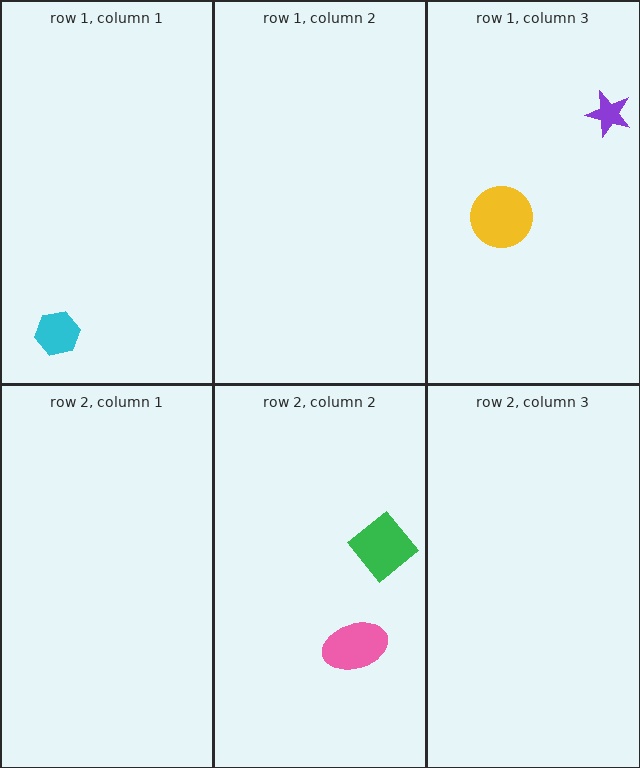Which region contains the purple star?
The row 1, column 3 region.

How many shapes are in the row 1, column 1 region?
1.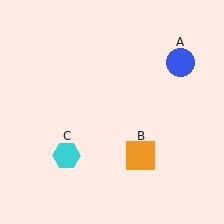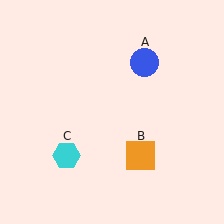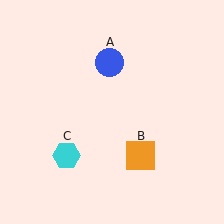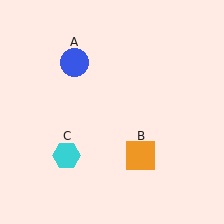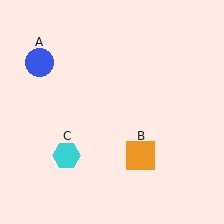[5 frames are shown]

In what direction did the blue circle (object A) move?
The blue circle (object A) moved left.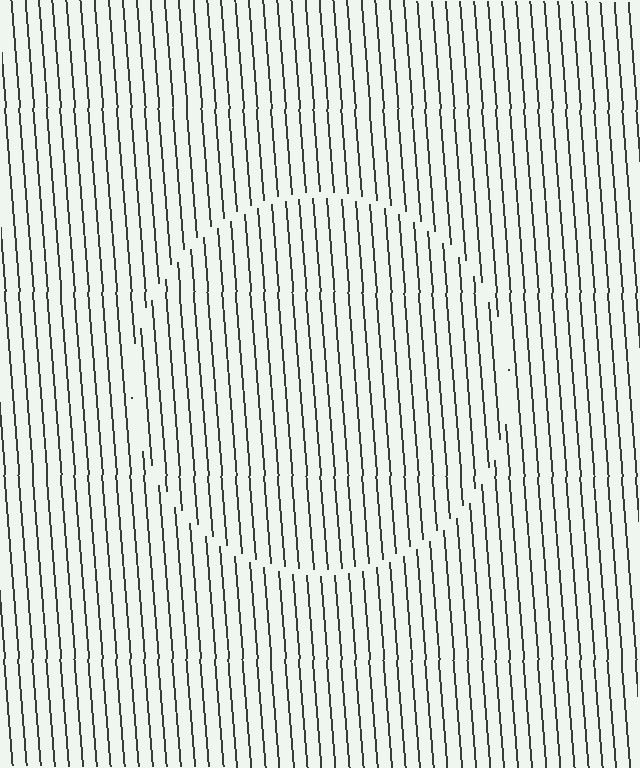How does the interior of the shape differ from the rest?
The interior of the shape contains the same grating, shifted by half a period — the contour is defined by the phase discontinuity where line-ends from the inner and outer gratings abut.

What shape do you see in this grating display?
An illusory circle. The interior of the shape contains the same grating, shifted by half a period — the contour is defined by the phase discontinuity where line-ends from the inner and outer gratings abut.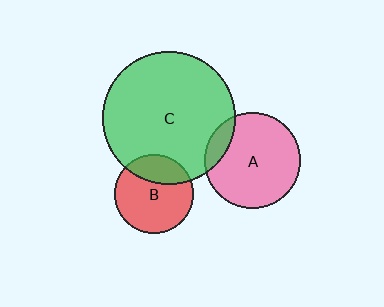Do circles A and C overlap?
Yes.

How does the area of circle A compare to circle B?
Approximately 1.5 times.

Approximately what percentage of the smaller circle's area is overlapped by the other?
Approximately 10%.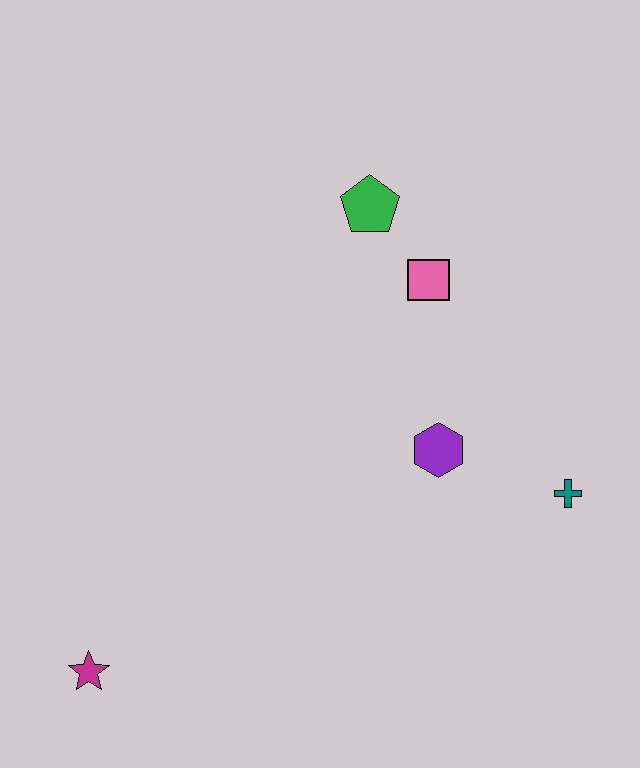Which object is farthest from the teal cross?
The magenta star is farthest from the teal cross.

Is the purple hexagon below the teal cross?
No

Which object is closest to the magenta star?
The purple hexagon is closest to the magenta star.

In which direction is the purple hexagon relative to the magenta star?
The purple hexagon is to the right of the magenta star.